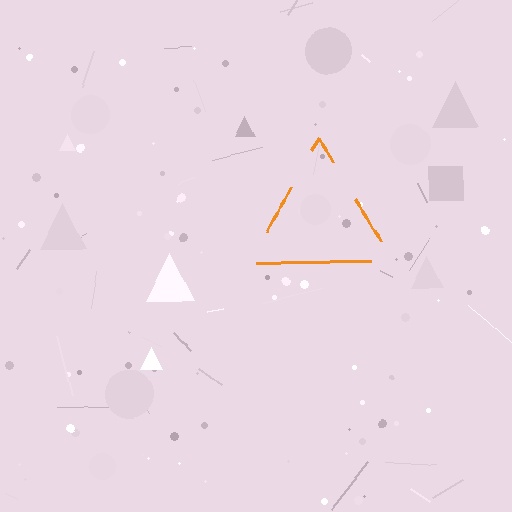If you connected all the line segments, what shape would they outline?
They would outline a triangle.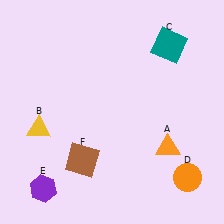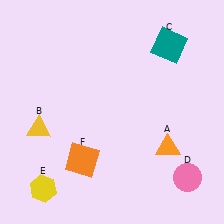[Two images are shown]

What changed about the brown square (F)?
In Image 1, F is brown. In Image 2, it changed to orange.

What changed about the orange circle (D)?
In Image 1, D is orange. In Image 2, it changed to pink.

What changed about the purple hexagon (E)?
In Image 1, E is purple. In Image 2, it changed to yellow.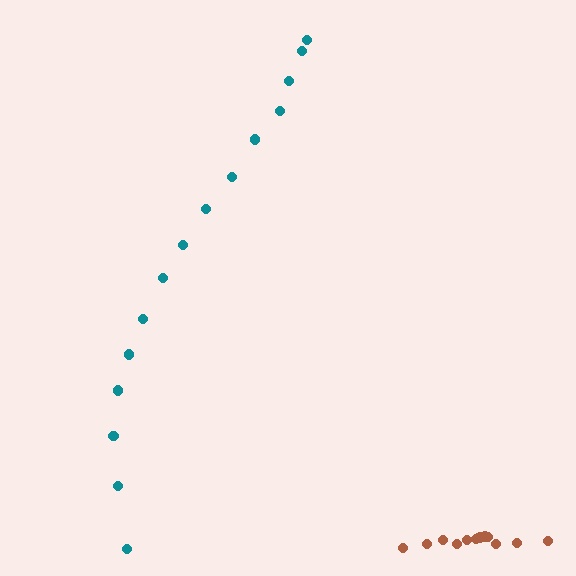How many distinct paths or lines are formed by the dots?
There are 2 distinct paths.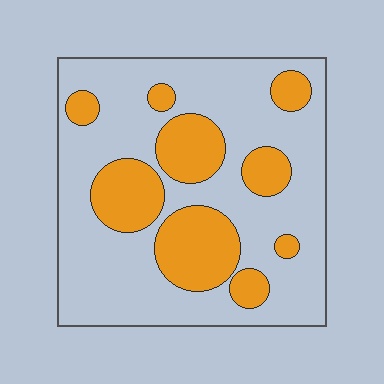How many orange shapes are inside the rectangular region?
9.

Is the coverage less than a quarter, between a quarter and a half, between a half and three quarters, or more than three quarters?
Between a quarter and a half.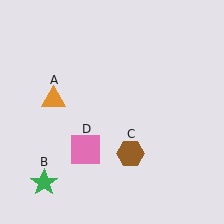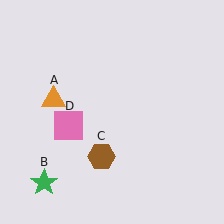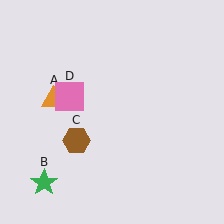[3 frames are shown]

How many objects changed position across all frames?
2 objects changed position: brown hexagon (object C), pink square (object D).